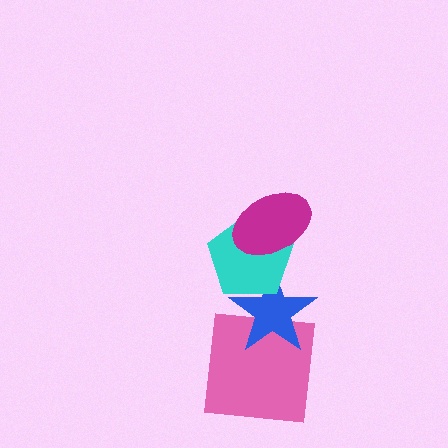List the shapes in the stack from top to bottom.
From top to bottom: the magenta ellipse, the cyan pentagon, the blue star, the pink square.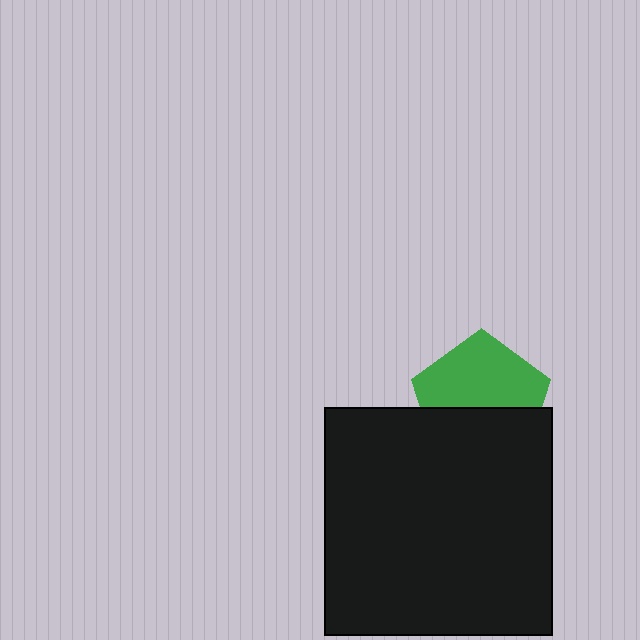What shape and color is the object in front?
The object in front is a black square.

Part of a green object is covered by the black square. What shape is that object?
It is a pentagon.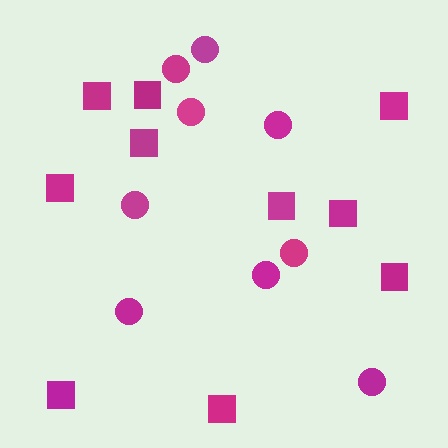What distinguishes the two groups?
There are 2 groups: one group of squares (10) and one group of circles (9).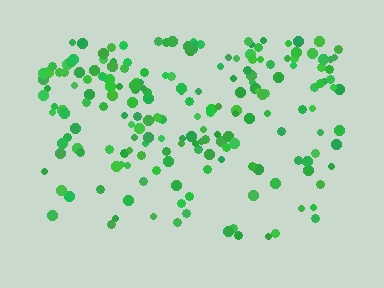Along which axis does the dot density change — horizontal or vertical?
Vertical.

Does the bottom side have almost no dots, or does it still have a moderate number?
Still a moderate number, just noticeably fewer than the top.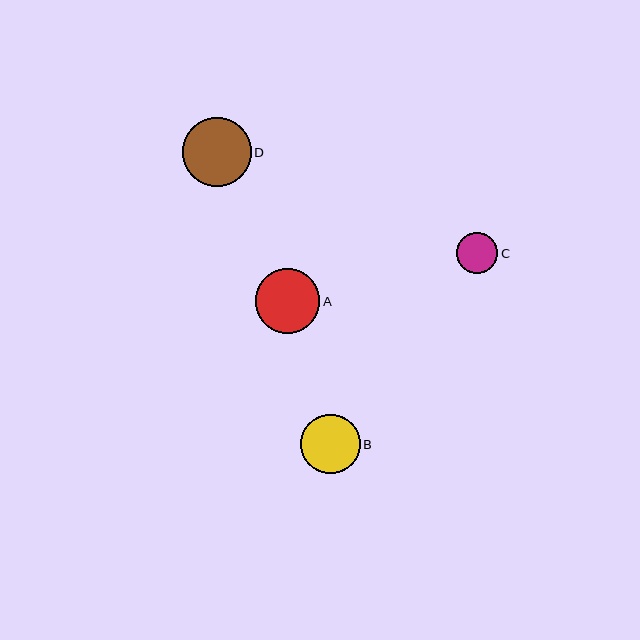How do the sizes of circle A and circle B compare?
Circle A and circle B are approximately the same size.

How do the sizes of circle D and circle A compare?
Circle D and circle A are approximately the same size.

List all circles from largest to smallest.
From largest to smallest: D, A, B, C.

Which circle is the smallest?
Circle C is the smallest with a size of approximately 41 pixels.